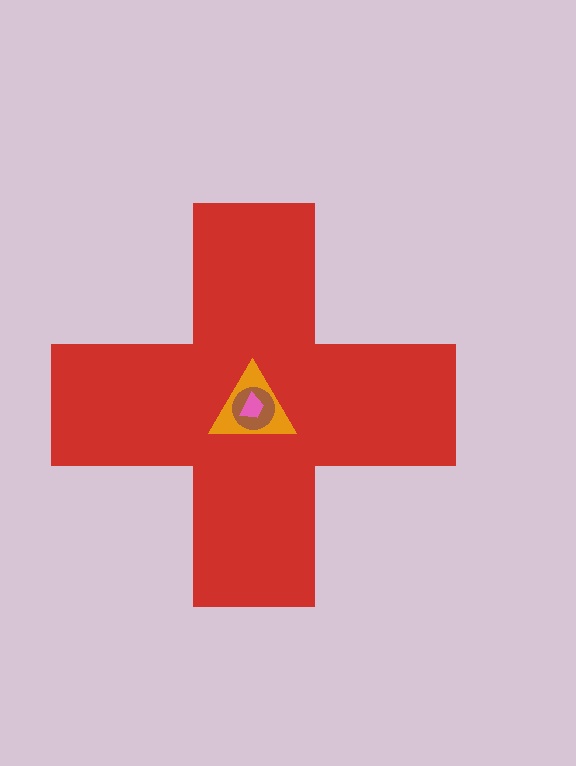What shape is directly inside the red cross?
The orange triangle.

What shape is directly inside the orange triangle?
The brown circle.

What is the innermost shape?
The pink trapezoid.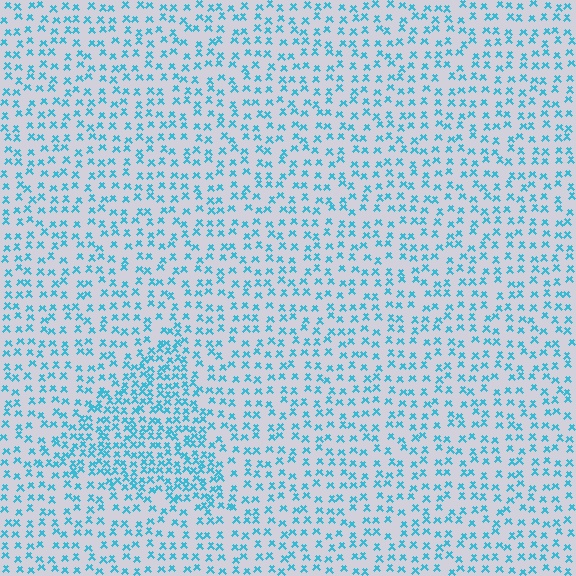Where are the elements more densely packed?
The elements are more densely packed inside the triangle boundary.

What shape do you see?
I see a triangle.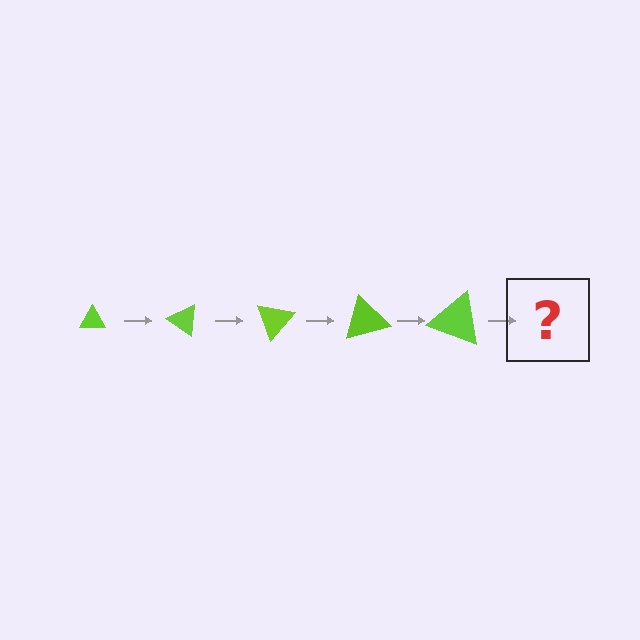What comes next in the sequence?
The next element should be a triangle, larger than the previous one and rotated 175 degrees from the start.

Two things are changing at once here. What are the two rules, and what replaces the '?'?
The two rules are that the triangle grows larger each step and it rotates 35 degrees each step. The '?' should be a triangle, larger than the previous one and rotated 175 degrees from the start.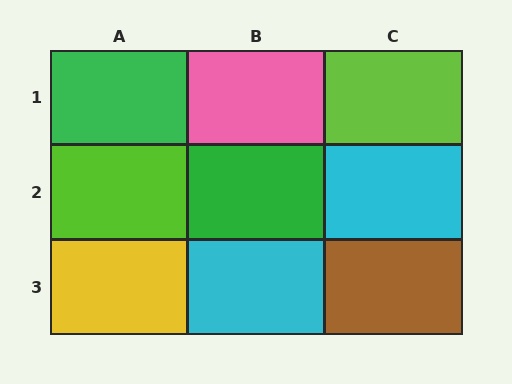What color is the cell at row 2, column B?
Green.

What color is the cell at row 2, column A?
Lime.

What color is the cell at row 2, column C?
Cyan.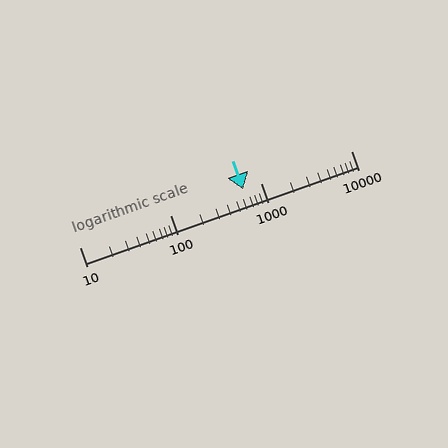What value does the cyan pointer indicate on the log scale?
The pointer indicates approximately 640.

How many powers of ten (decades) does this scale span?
The scale spans 3 decades, from 10 to 10000.